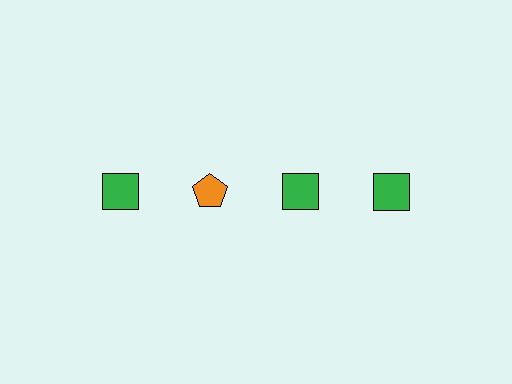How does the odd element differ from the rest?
It differs in both color (orange instead of green) and shape (pentagon instead of square).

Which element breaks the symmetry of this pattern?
The orange pentagon in the top row, second from left column breaks the symmetry. All other shapes are green squares.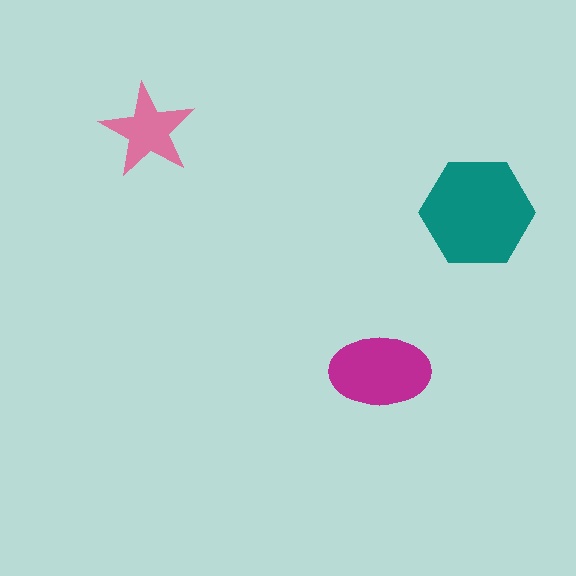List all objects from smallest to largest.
The pink star, the magenta ellipse, the teal hexagon.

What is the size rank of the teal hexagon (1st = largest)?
1st.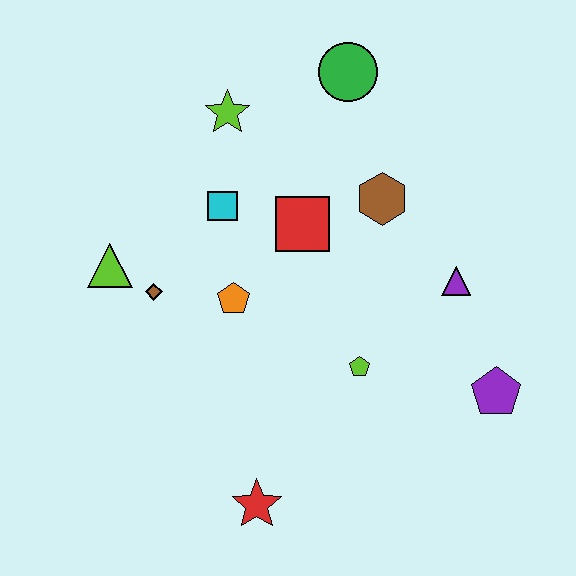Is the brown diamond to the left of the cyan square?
Yes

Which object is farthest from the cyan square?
The purple pentagon is farthest from the cyan square.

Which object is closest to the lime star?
The cyan square is closest to the lime star.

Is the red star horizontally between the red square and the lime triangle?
Yes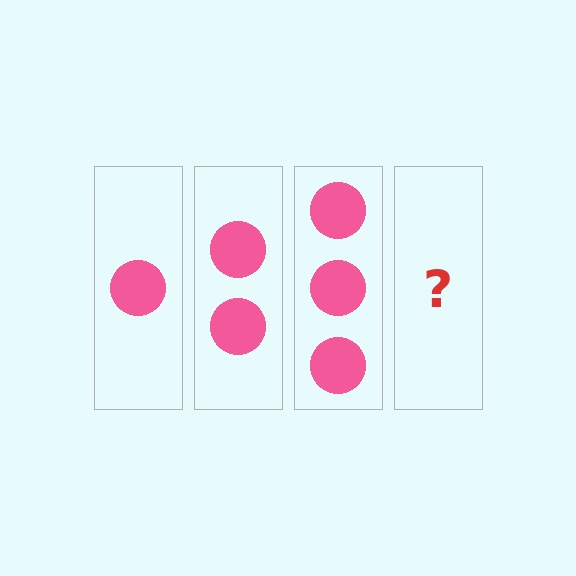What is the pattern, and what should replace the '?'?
The pattern is that each step adds one more circle. The '?' should be 4 circles.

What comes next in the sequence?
The next element should be 4 circles.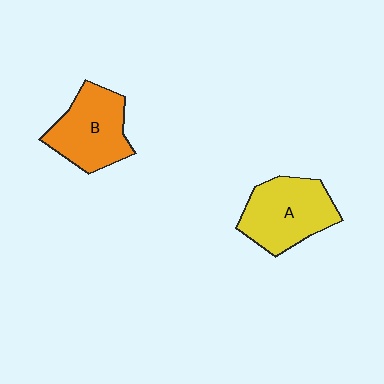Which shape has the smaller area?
Shape B (orange).